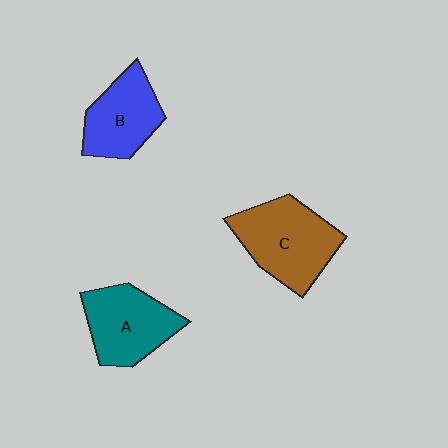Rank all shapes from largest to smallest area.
From largest to smallest: C (brown), A (teal), B (blue).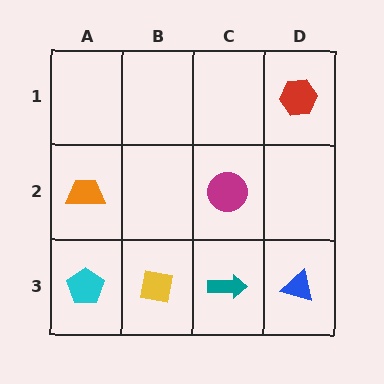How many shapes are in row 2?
2 shapes.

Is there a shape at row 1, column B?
No, that cell is empty.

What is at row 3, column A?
A cyan pentagon.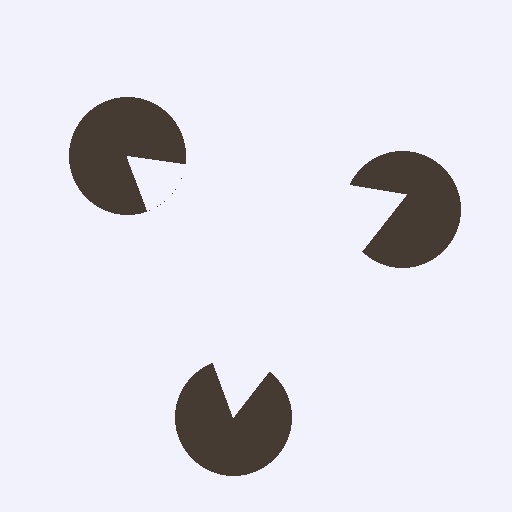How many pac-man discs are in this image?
There are 3 — one at each vertex of the illusory triangle.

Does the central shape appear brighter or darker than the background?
It typically appears slightly brighter than the background, even though no actual brightness change is drawn.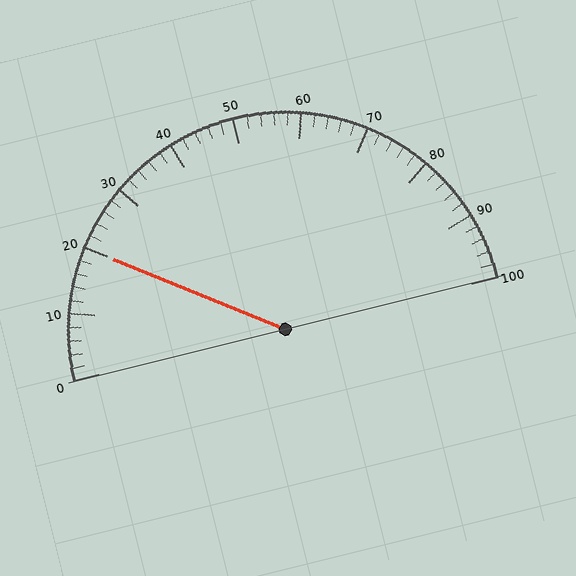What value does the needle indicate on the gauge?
The needle indicates approximately 20.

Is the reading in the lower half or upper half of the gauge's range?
The reading is in the lower half of the range (0 to 100).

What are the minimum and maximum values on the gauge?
The gauge ranges from 0 to 100.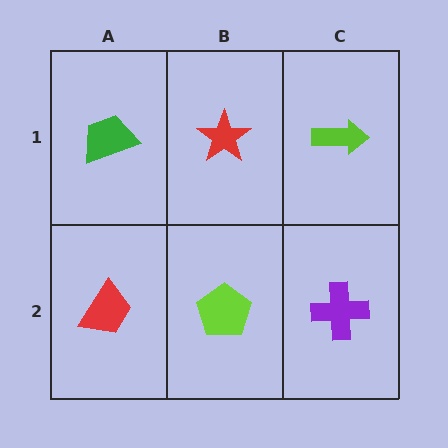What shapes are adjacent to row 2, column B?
A red star (row 1, column B), a red trapezoid (row 2, column A), a purple cross (row 2, column C).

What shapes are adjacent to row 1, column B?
A lime pentagon (row 2, column B), a green trapezoid (row 1, column A), a lime arrow (row 1, column C).